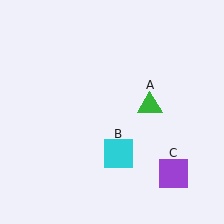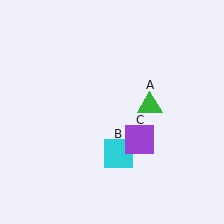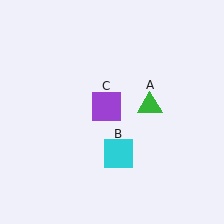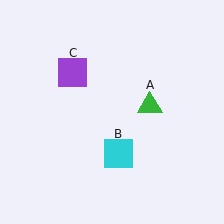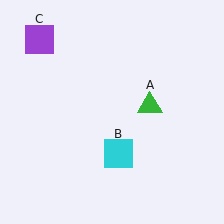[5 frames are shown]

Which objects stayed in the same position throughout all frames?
Green triangle (object A) and cyan square (object B) remained stationary.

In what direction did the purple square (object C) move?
The purple square (object C) moved up and to the left.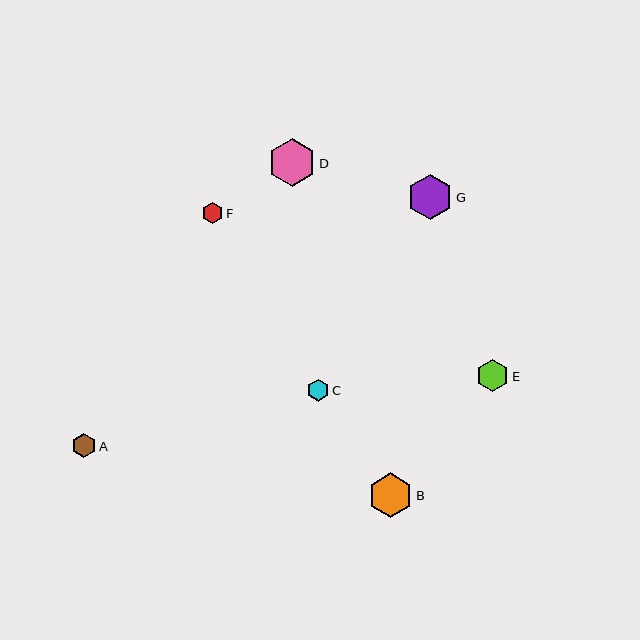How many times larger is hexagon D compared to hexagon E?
Hexagon D is approximately 1.5 times the size of hexagon E.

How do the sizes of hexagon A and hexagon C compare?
Hexagon A and hexagon C are approximately the same size.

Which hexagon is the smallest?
Hexagon F is the smallest with a size of approximately 21 pixels.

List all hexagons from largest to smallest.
From largest to smallest: D, G, B, E, A, C, F.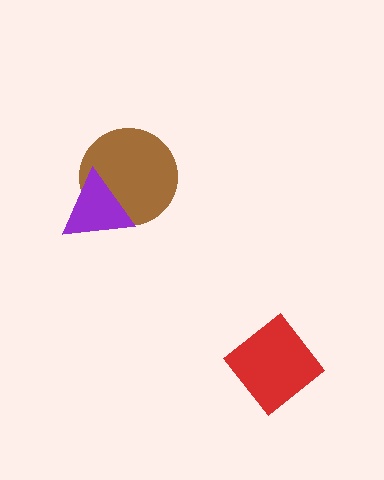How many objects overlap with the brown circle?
1 object overlaps with the brown circle.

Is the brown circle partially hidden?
Yes, it is partially covered by another shape.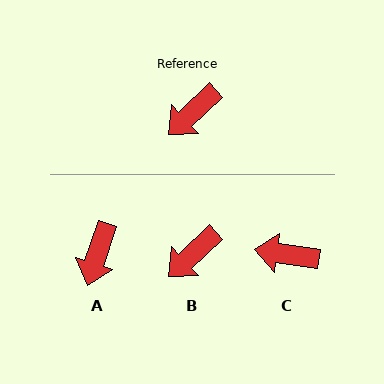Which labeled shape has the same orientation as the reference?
B.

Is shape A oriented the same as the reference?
No, it is off by about 29 degrees.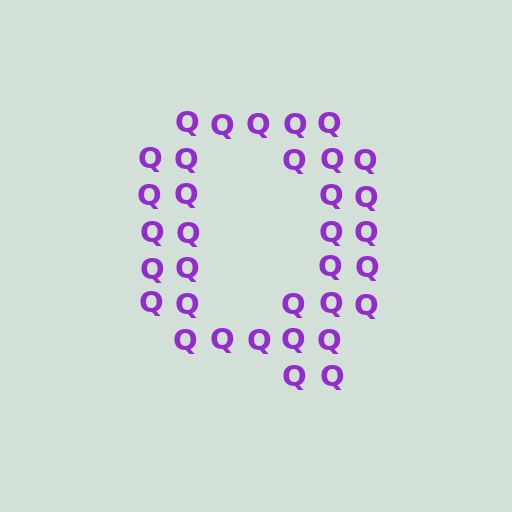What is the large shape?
The large shape is the letter Q.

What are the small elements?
The small elements are letter Q's.